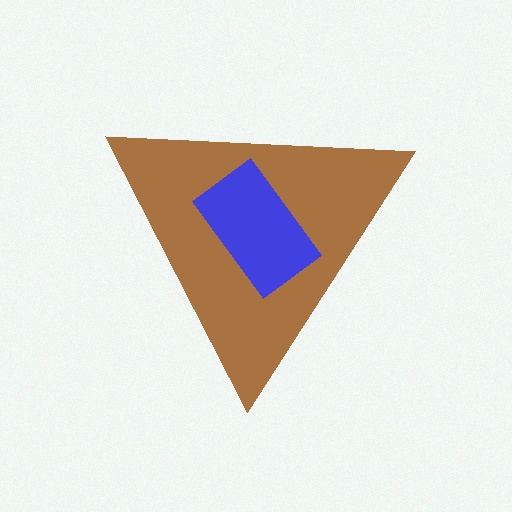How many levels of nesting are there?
2.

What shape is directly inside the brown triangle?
The blue rectangle.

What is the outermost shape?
The brown triangle.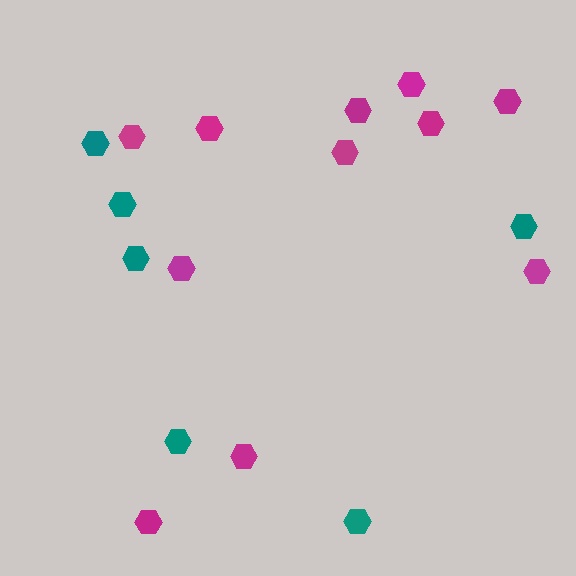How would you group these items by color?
There are 2 groups: one group of magenta hexagons (11) and one group of teal hexagons (6).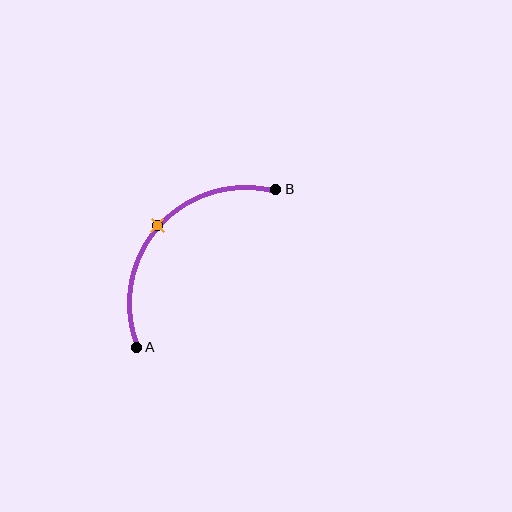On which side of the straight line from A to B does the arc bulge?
The arc bulges above and to the left of the straight line connecting A and B.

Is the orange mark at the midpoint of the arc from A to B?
Yes. The orange mark lies on the arc at equal arc-length from both A and B — it is the arc midpoint.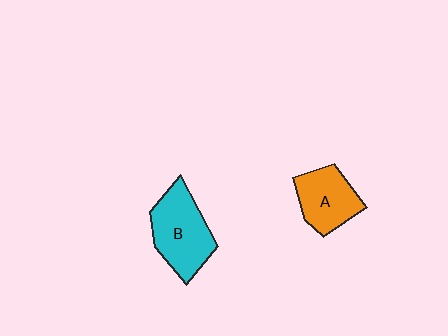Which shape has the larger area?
Shape B (cyan).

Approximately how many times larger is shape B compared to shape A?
Approximately 1.3 times.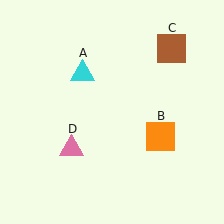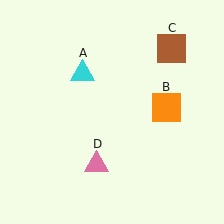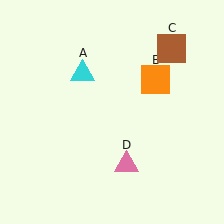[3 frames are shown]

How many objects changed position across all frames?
2 objects changed position: orange square (object B), pink triangle (object D).